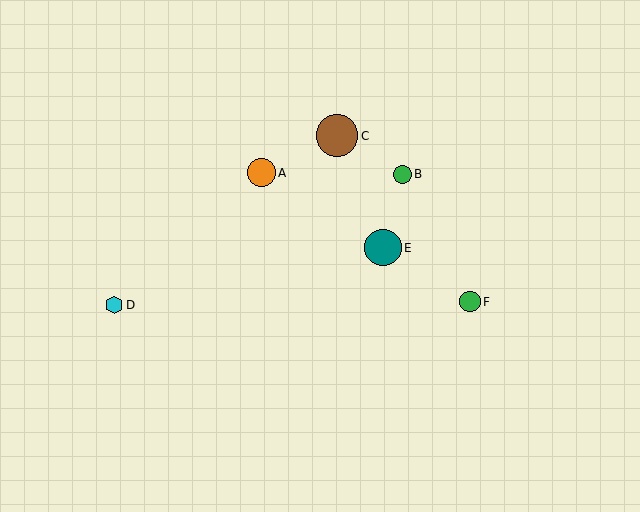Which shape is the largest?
The brown circle (labeled C) is the largest.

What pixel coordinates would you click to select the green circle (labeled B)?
Click at (402, 174) to select the green circle B.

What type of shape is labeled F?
Shape F is a green circle.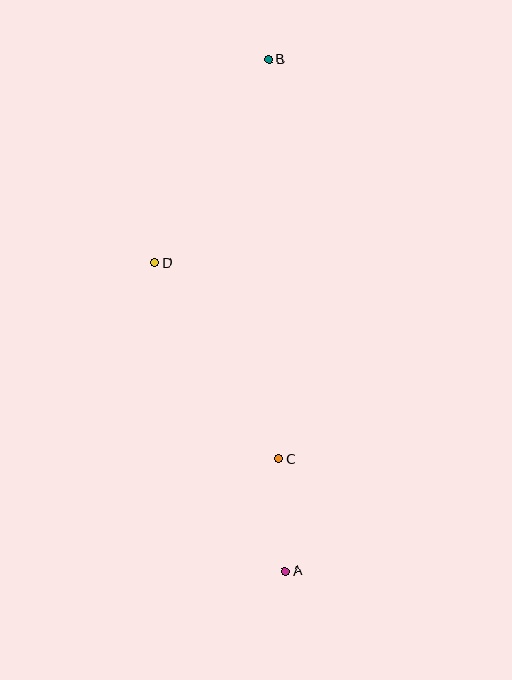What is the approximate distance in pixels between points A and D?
The distance between A and D is approximately 335 pixels.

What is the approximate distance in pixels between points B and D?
The distance between B and D is approximately 233 pixels.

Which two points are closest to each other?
Points A and C are closest to each other.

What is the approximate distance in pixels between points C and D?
The distance between C and D is approximately 232 pixels.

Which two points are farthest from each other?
Points A and B are farthest from each other.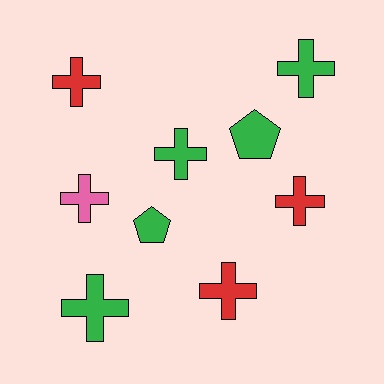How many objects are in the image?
There are 9 objects.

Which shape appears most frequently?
Cross, with 7 objects.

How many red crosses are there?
There are 3 red crosses.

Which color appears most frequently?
Green, with 5 objects.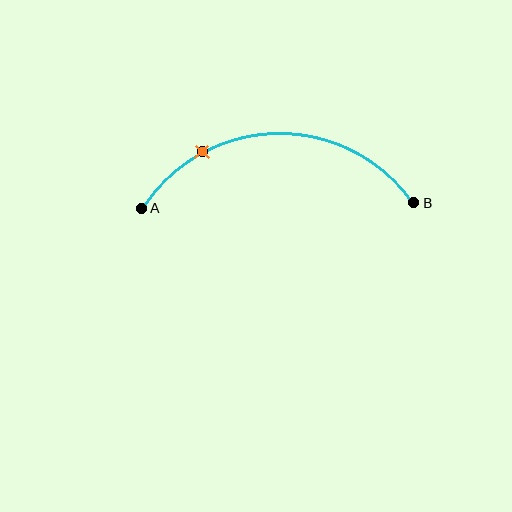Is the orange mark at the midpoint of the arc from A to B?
No. The orange mark lies on the arc but is closer to endpoint A. The arc midpoint would be at the point on the curve equidistant along the arc from both A and B.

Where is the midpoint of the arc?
The arc midpoint is the point on the curve farthest from the straight line joining A and B. It sits above that line.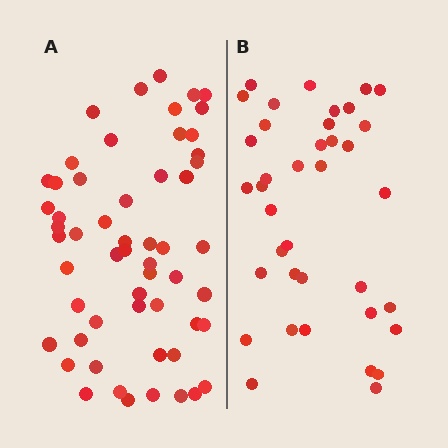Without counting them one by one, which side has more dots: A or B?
Region A (the left region) has more dots.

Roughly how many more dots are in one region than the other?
Region A has approximately 20 more dots than region B.